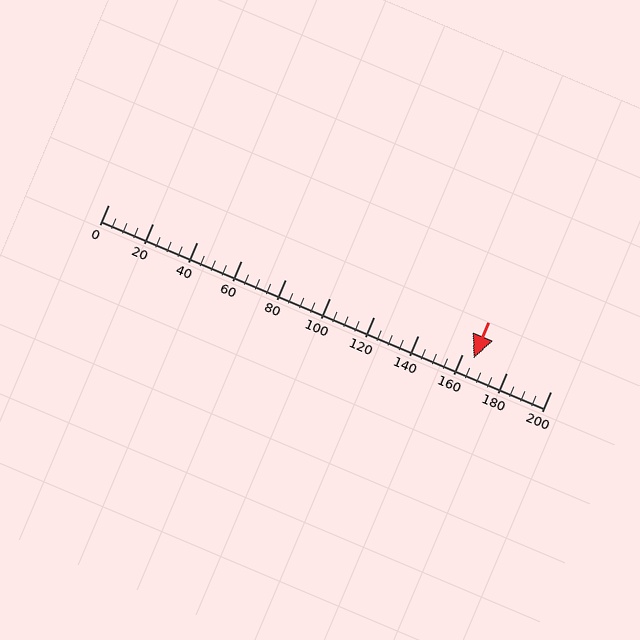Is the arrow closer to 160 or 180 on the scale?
The arrow is closer to 160.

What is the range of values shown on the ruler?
The ruler shows values from 0 to 200.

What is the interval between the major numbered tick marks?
The major tick marks are spaced 20 units apart.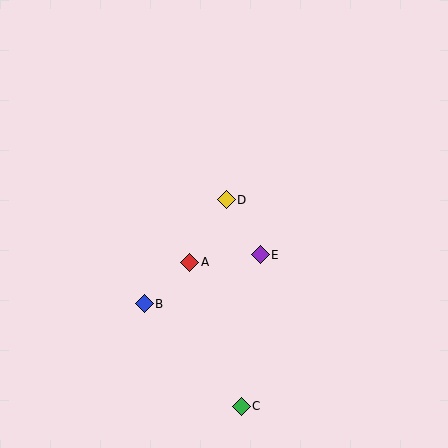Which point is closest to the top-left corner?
Point D is closest to the top-left corner.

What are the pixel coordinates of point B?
Point B is at (144, 304).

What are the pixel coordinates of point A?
Point A is at (190, 262).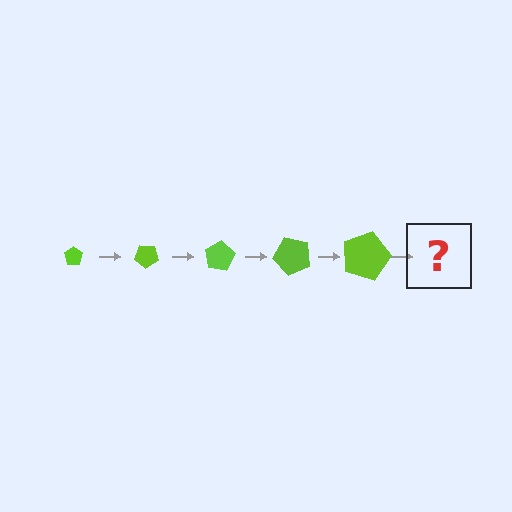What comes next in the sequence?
The next element should be a pentagon, larger than the previous one and rotated 200 degrees from the start.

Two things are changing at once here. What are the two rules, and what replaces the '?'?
The two rules are that the pentagon grows larger each step and it rotates 40 degrees each step. The '?' should be a pentagon, larger than the previous one and rotated 200 degrees from the start.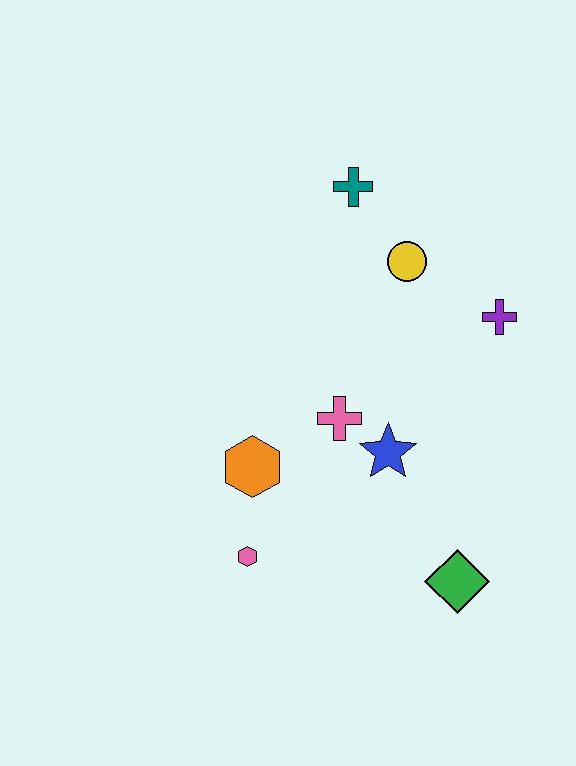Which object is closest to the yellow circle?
The teal cross is closest to the yellow circle.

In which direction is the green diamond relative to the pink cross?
The green diamond is below the pink cross.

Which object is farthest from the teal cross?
The green diamond is farthest from the teal cross.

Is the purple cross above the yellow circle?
No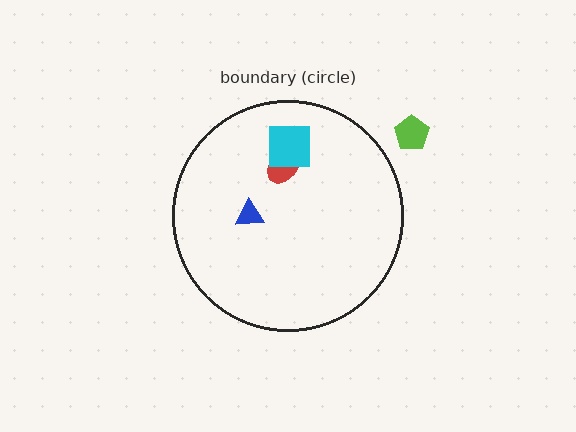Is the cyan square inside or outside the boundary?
Inside.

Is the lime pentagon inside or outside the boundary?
Outside.